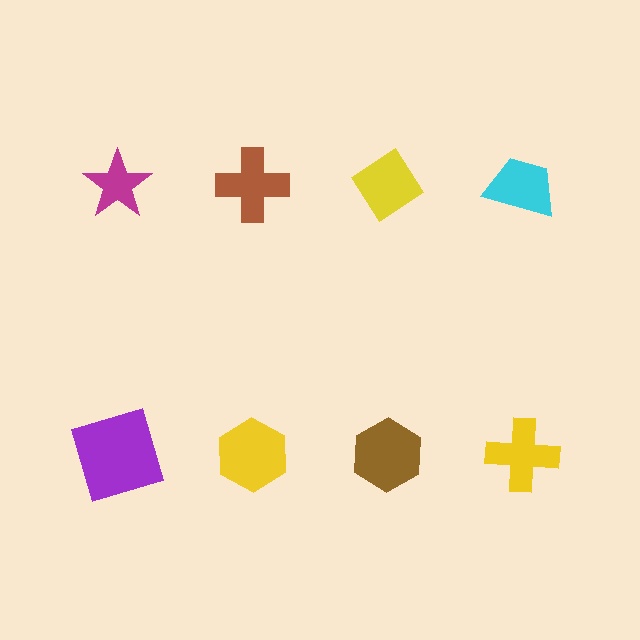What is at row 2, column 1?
A purple square.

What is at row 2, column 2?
A yellow hexagon.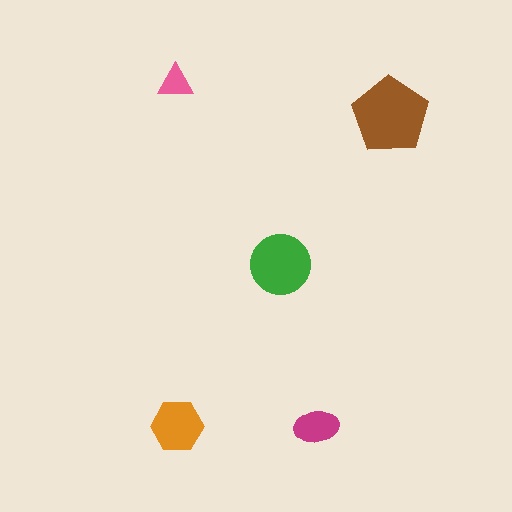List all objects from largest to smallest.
The brown pentagon, the green circle, the orange hexagon, the magenta ellipse, the pink triangle.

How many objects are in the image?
There are 5 objects in the image.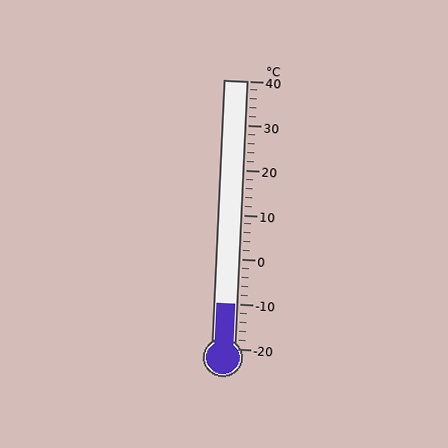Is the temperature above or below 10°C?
The temperature is below 10°C.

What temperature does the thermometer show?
The thermometer shows approximately -10°C.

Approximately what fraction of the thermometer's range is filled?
The thermometer is filled to approximately 15% of its range.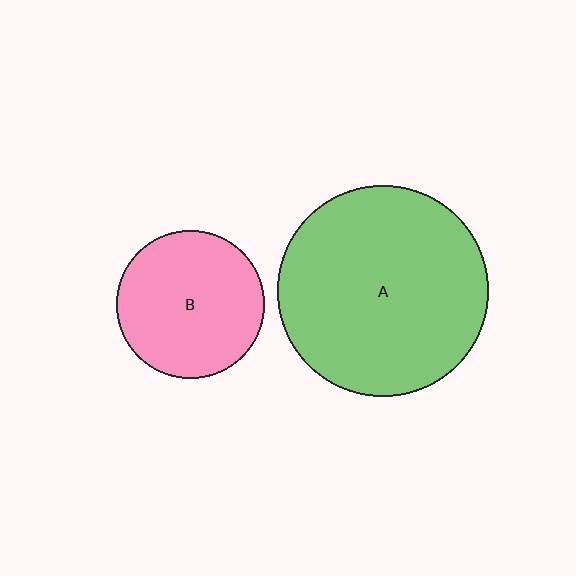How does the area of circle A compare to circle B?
Approximately 2.0 times.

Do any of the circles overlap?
No, none of the circles overlap.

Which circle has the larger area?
Circle A (green).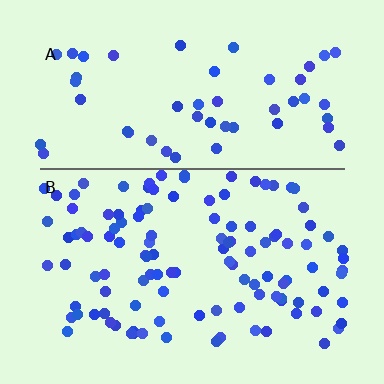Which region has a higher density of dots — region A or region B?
B (the bottom).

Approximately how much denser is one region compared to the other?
Approximately 2.1× — region B over region A.